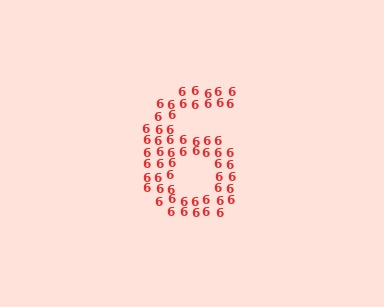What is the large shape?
The large shape is the digit 6.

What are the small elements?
The small elements are digit 6's.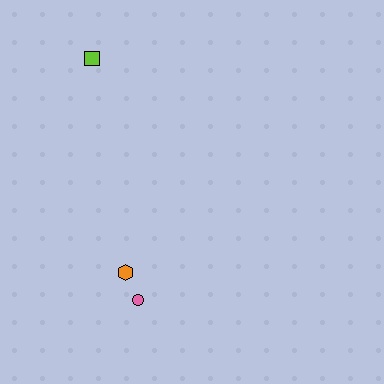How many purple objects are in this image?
There are no purple objects.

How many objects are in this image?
There are 3 objects.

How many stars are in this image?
There are no stars.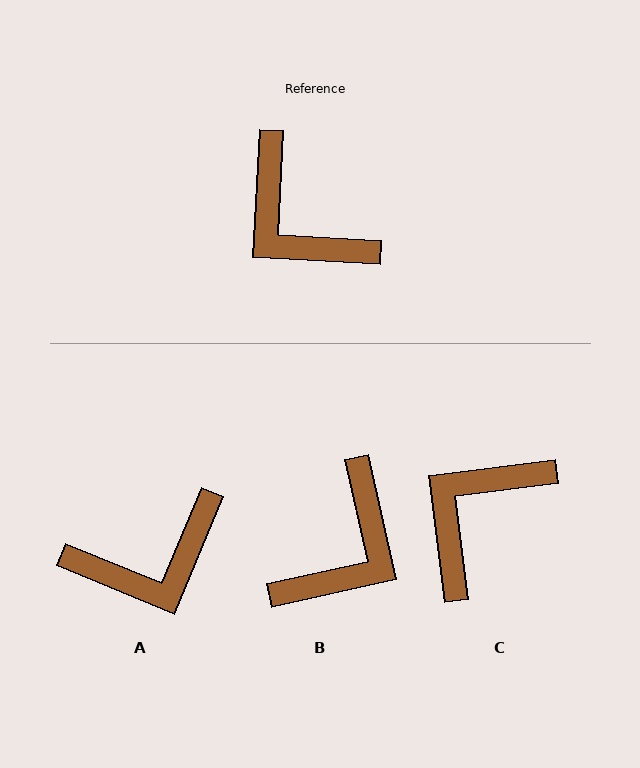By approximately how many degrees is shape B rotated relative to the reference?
Approximately 106 degrees counter-clockwise.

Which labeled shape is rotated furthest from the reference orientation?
B, about 106 degrees away.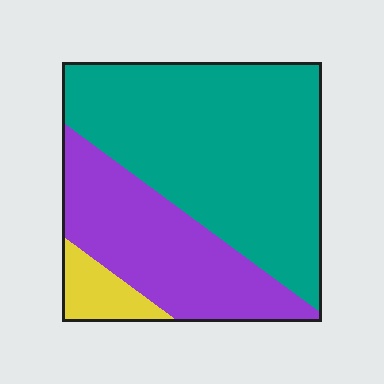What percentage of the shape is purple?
Purple covers about 35% of the shape.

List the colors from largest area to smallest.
From largest to smallest: teal, purple, yellow.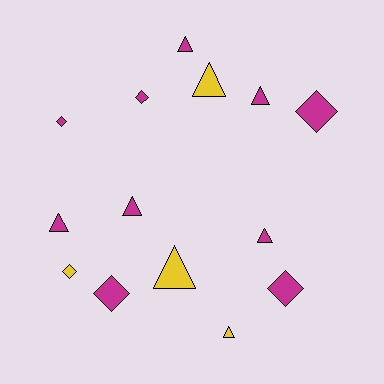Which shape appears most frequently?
Triangle, with 8 objects.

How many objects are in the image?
There are 14 objects.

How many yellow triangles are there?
There are 3 yellow triangles.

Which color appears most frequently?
Magenta, with 10 objects.